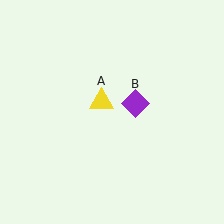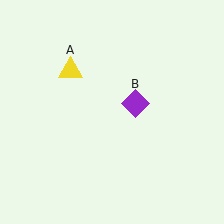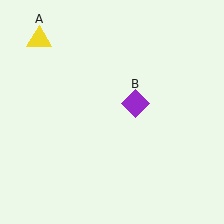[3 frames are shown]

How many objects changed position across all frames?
1 object changed position: yellow triangle (object A).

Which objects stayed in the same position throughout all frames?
Purple diamond (object B) remained stationary.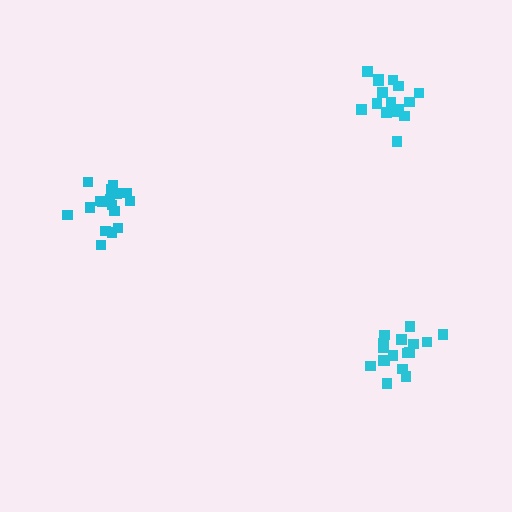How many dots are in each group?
Group 1: 16 dots, Group 2: 17 dots, Group 3: 17 dots (50 total).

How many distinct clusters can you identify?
There are 3 distinct clusters.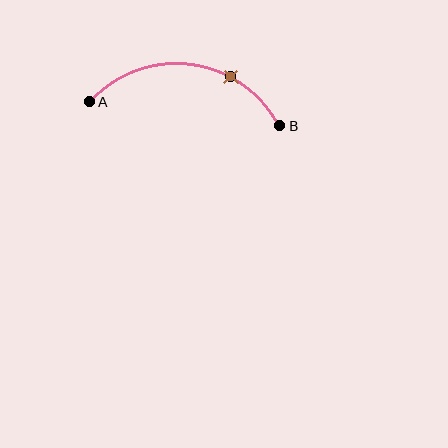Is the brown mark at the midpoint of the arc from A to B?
No. The brown mark lies on the arc but is closer to endpoint B. The arc midpoint would be at the point on the curve equidistant along the arc from both A and B.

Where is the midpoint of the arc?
The arc midpoint is the point on the curve farthest from the straight line joining A and B. It sits above that line.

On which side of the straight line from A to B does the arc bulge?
The arc bulges above the straight line connecting A and B.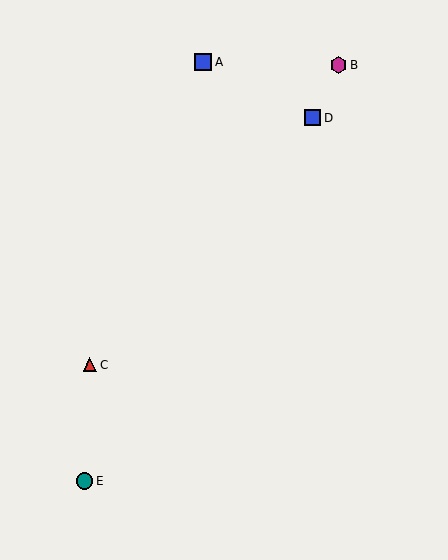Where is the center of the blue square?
The center of the blue square is at (203, 62).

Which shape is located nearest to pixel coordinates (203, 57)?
The blue square (labeled A) at (203, 62) is nearest to that location.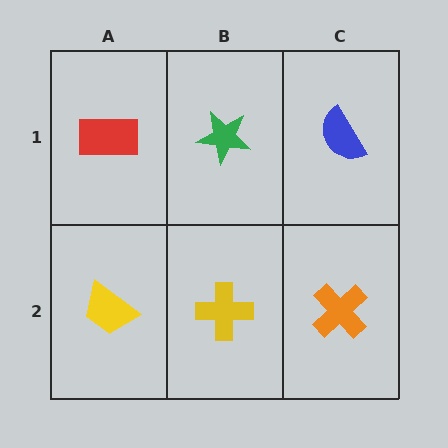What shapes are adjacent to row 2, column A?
A red rectangle (row 1, column A), a yellow cross (row 2, column B).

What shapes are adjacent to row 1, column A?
A yellow trapezoid (row 2, column A), a green star (row 1, column B).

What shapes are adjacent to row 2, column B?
A green star (row 1, column B), a yellow trapezoid (row 2, column A), an orange cross (row 2, column C).